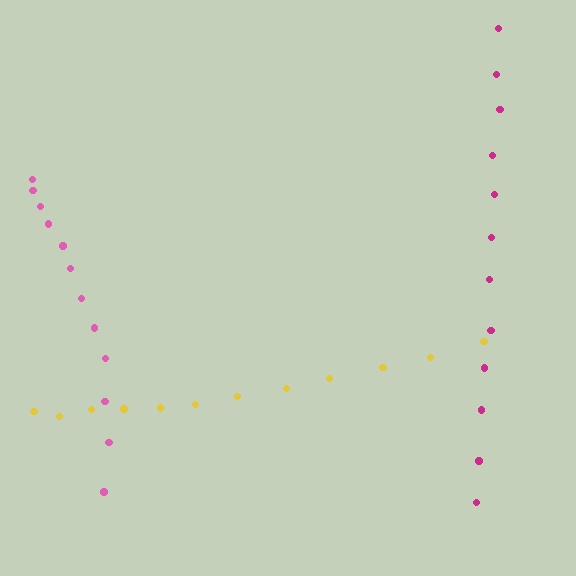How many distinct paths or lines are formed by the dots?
There are 3 distinct paths.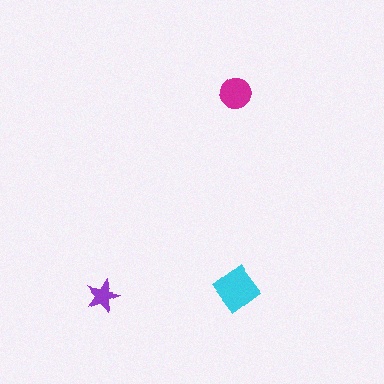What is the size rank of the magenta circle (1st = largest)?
2nd.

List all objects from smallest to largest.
The purple star, the magenta circle, the cyan diamond.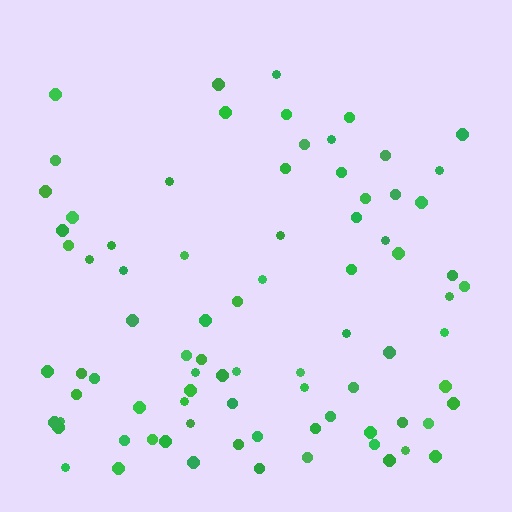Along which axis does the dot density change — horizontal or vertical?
Vertical.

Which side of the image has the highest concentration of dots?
The bottom.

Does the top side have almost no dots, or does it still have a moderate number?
Still a moderate number, just noticeably fewer than the bottom.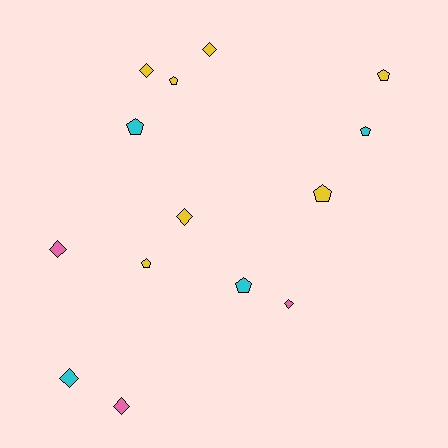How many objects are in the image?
There are 14 objects.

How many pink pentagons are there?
There are no pink pentagons.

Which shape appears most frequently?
Pentagon, with 7 objects.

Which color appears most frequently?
Yellow, with 7 objects.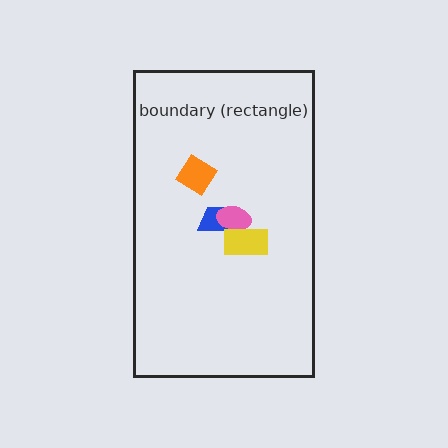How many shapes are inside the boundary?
4 inside, 0 outside.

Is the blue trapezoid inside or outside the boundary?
Inside.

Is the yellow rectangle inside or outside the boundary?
Inside.